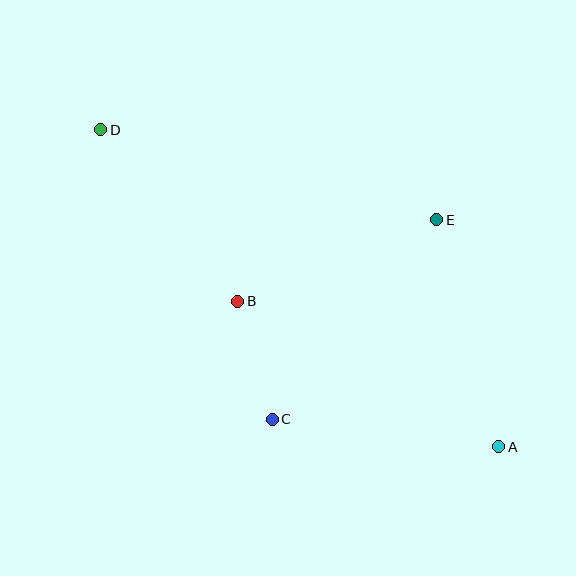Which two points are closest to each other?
Points B and C are closest to each other.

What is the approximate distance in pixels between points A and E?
The distance between A and E is approximately 235 pixels.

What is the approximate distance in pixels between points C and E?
The distance between C and E is approximately 259 pixels.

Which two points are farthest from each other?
Points A and D are farthest from each other.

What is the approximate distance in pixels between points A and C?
The distance between A and C is approximately 228 pixels.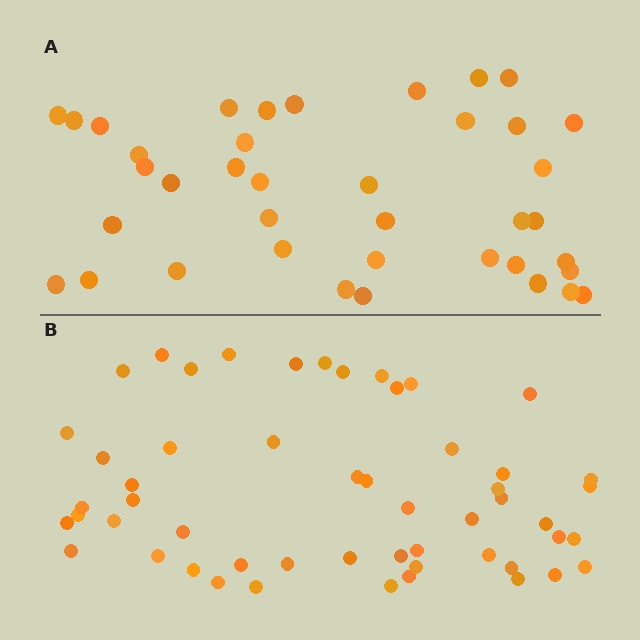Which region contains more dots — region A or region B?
Region B (the bottom region) has more dots.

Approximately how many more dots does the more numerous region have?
Region B has approximately 15 more dots than region A.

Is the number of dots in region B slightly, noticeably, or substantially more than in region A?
Region B has noticeably more, but not dramatically so. The ratio is roughly 1.4 to 1.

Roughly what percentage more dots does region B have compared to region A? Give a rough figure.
About 35% more.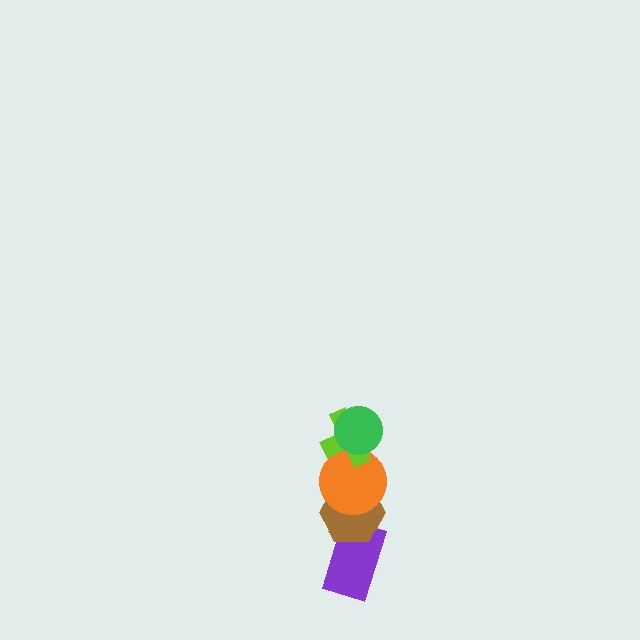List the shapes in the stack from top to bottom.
From top to bottom: the green circle, the lime cross, the orange circle, the brown hexagon, the purple rectangle.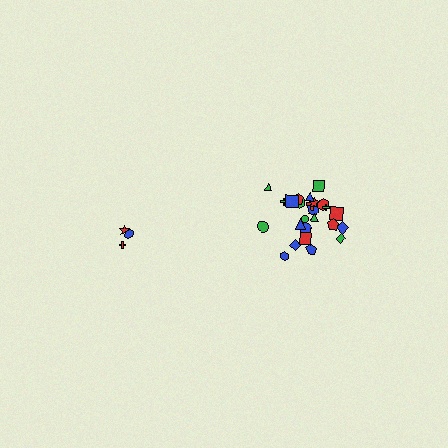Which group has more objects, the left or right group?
The right group.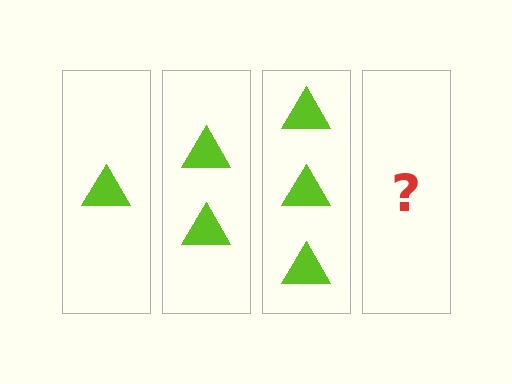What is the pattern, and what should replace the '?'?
The pattern is that each step adds one more triangle. The '?' should be 4 triangles.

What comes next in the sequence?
The next element should be 4 triangles.